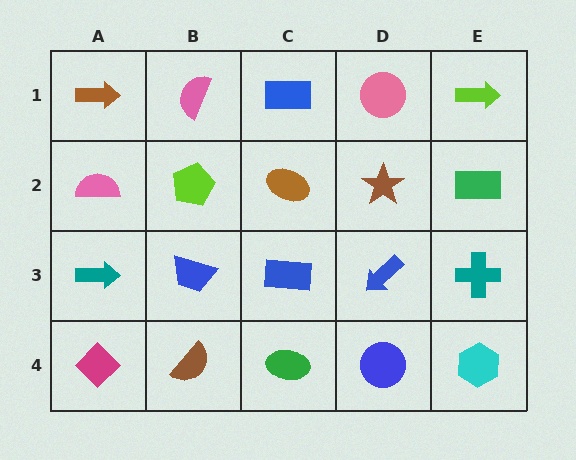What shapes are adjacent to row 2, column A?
A brown arrow (row 1, column A), a teal arrow (row 3, column A), a lime pentagon (row 2, column B).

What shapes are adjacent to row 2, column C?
A blue rectangle (row 1, column C), a blue rectangle (row 3, column C), a lime pentagon (row 2, column B), a brown star (row 2, column D).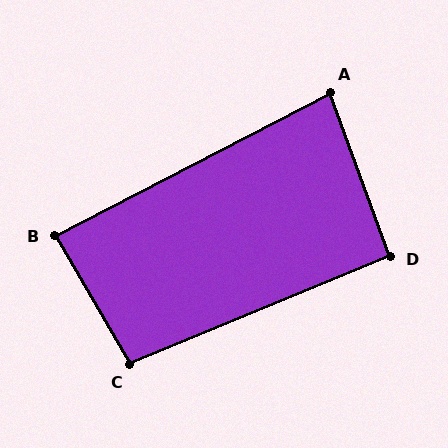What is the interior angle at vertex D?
Approximately 92 degrees (approximately right).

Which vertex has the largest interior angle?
C, at approximately 97 degrees.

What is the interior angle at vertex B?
Approximately 88 degrees (approximately right).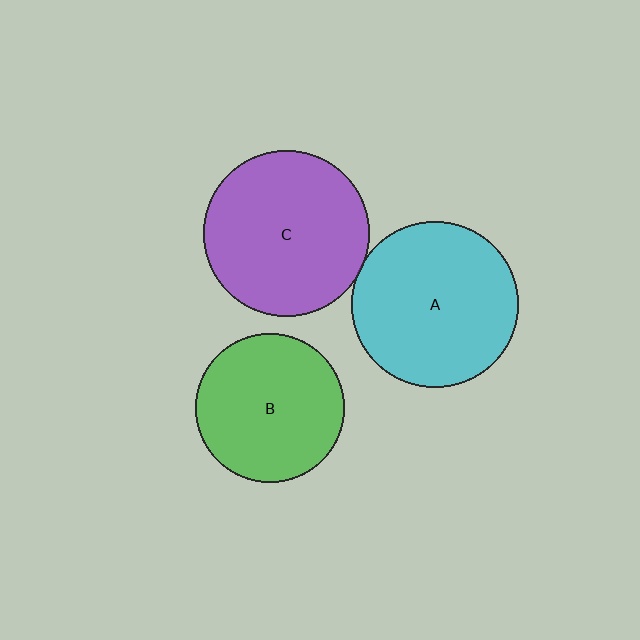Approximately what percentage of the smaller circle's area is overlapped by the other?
Approximately 5%.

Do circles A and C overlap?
Yes.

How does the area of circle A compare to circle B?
Approximately 1.3 times.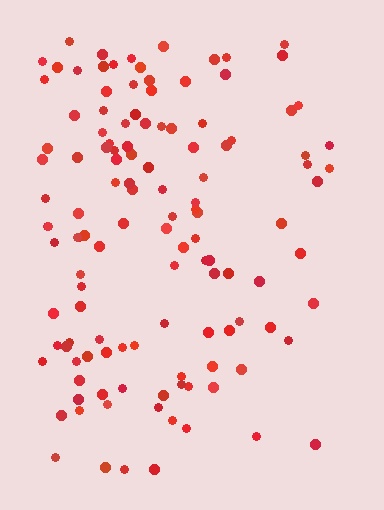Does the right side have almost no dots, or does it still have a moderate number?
Still a moderate number, just noticeably fewer than the left.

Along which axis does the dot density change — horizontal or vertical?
Horizontal.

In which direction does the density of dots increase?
From right to left, with the left side densest.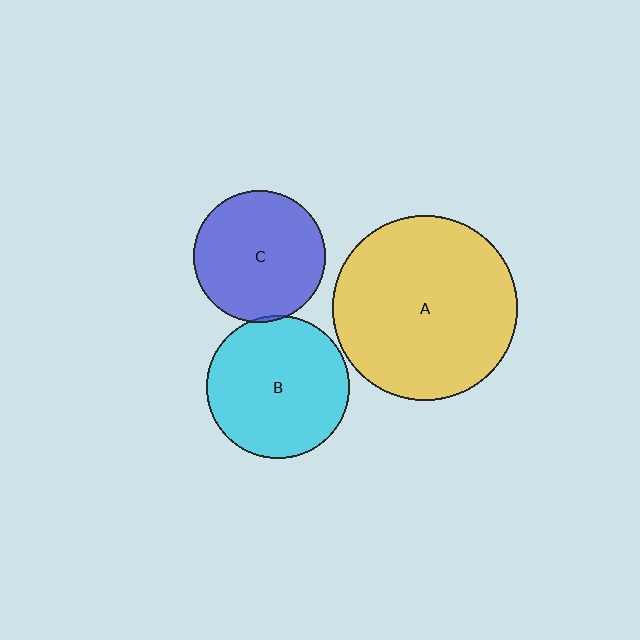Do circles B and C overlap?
Yes.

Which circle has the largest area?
Circle A (yellow).